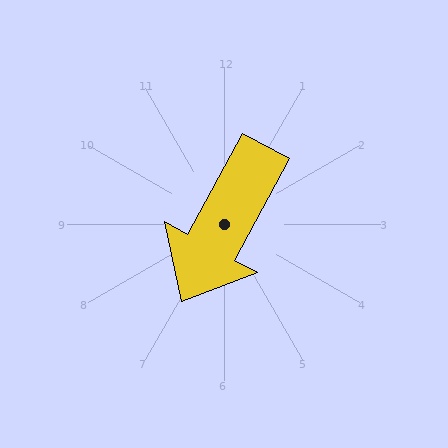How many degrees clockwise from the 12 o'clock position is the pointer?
Approximately 209 degrees.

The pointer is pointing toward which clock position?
Roughly 7 o'clock.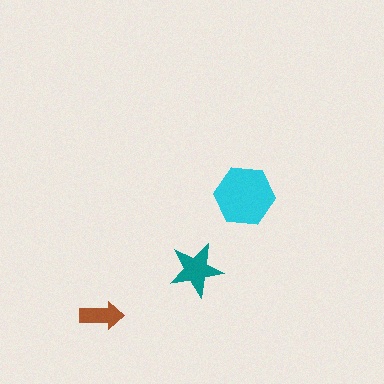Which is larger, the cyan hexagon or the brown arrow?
The cyan hexagon.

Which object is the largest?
The cyan hexagon.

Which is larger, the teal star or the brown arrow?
The teal star.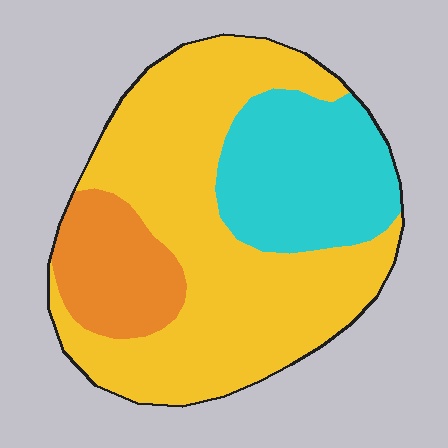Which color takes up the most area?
Yellow, at roughly 60%.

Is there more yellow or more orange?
Yellow.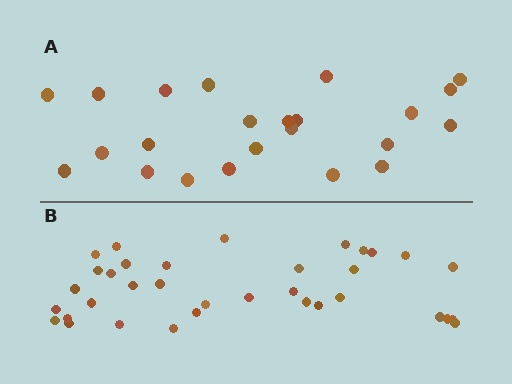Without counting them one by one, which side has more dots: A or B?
Region B (the bottom region) has more dots.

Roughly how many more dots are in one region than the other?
Region B has roughly 12 or so more dots than region A.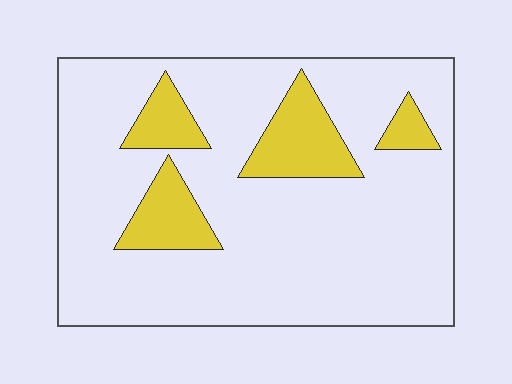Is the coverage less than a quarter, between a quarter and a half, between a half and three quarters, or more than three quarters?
Less than a quarter.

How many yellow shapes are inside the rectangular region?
4.